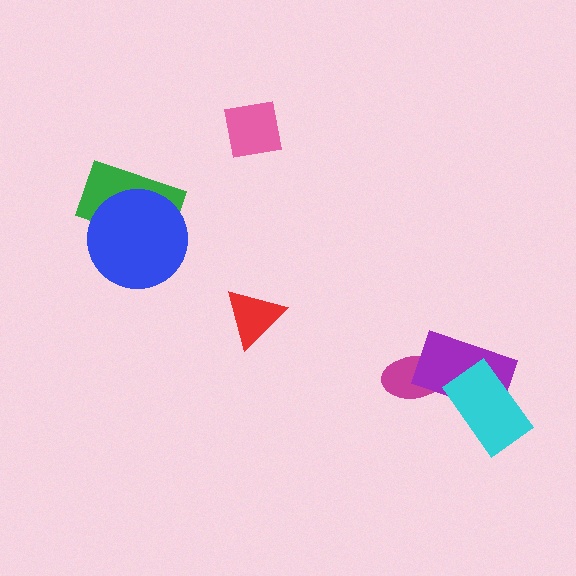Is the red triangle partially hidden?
No, no other shape covers it.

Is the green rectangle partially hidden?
Yes, it is partially covered by another shape.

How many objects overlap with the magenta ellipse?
1 object overlaps with the magenta ellipse.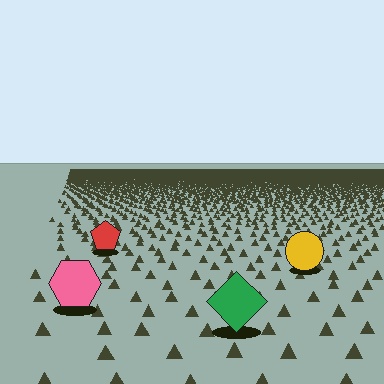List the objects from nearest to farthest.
From nearest to farthest: the green diamond, the pink hexagon, the yellow circle, the red pentagon.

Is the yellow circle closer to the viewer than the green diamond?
No. The green diamond is closer — you can tell from the texture gradient: the ground texture is coarser near it.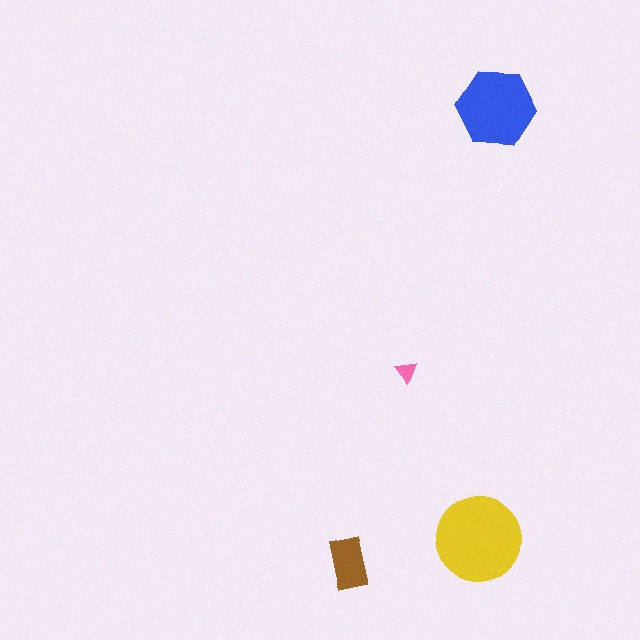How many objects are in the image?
There are 4 objects in the image.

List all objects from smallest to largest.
The pink triangle, the brown rectangle, the blue hexagon, the yellow circle.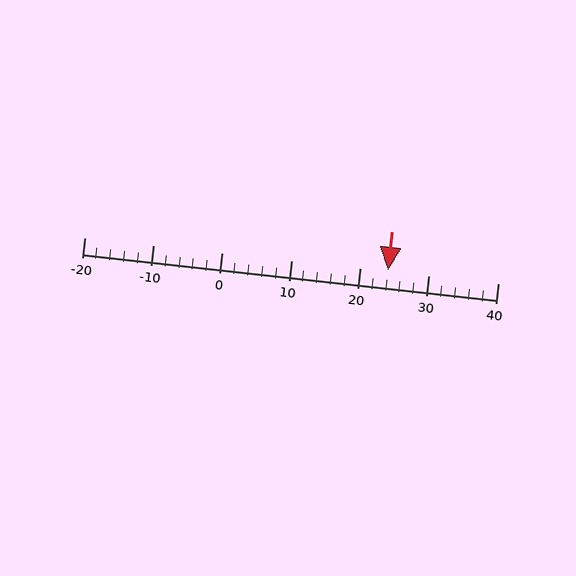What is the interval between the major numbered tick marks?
The major tick marks are spaced 10 units apart.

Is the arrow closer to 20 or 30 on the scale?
The arrow is closer to 20.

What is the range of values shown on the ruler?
The ruler shows values from -20 to 40.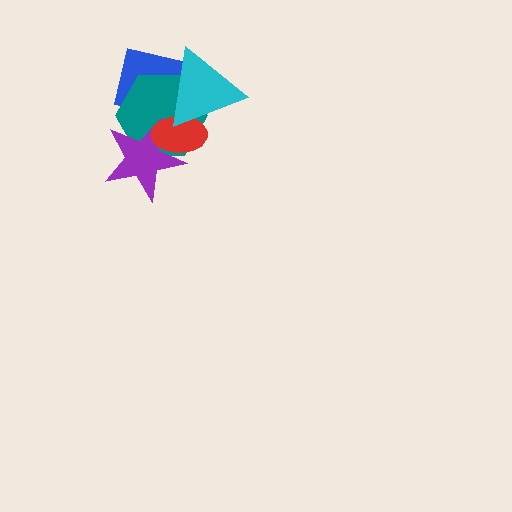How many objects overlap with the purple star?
3 objects overlap with the purple star.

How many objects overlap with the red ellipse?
4 objects overlap with the red ellipse.